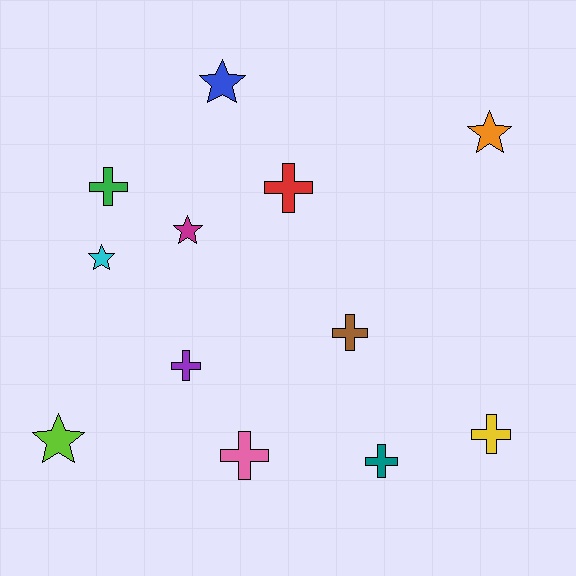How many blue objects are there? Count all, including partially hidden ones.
There is 1 blue object.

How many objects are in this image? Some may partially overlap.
There are 12 objects.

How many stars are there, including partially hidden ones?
There are 5 stars.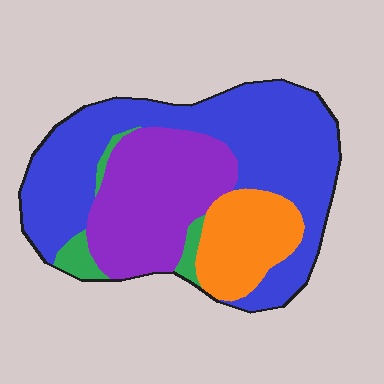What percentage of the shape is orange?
Orange takes up about one sixth (1/6) of the shape.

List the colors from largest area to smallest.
From largest to smallest: blue, purple, orange, green.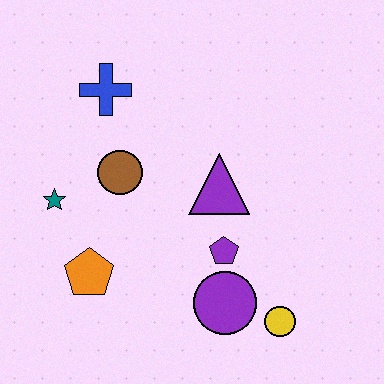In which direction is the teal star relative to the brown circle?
The teal star is to the left of the brown circle.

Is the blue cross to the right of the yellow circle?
No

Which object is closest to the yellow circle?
The purple circle is closest to the yellow circle.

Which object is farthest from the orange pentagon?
The yellow circle is farthest from the orange pentagon.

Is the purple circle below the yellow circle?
No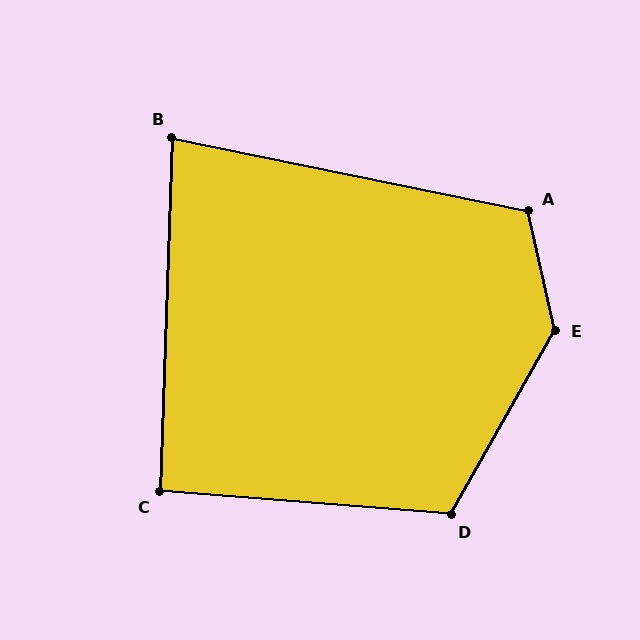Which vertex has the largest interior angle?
E, at approximately 138 degrees.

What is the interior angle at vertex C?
Approximately 92 degrees (approximately right).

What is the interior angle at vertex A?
Approximately 114 degrees (obtuse).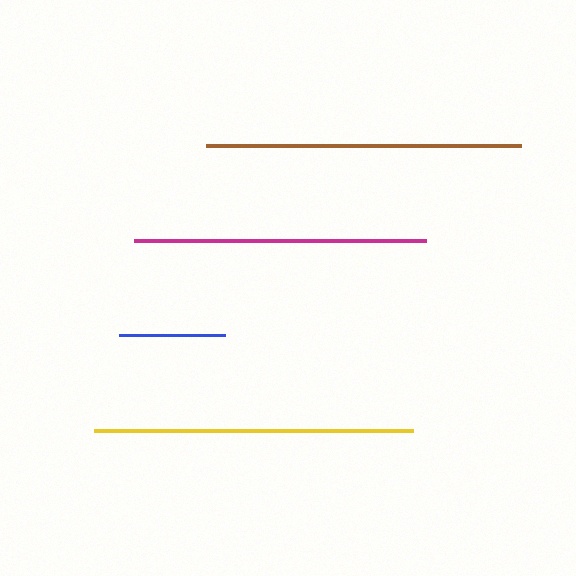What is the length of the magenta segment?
The magenta segment is approximately 292 pixels long.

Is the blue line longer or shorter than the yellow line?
The yellow line is longer than the blue line.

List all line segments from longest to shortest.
From longest to shortest: yellow, brown, magenta, blue.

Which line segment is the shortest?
The blue line is the shortest at approximately 106 pixels.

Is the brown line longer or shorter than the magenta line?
The brown line is longer than the magenta line.